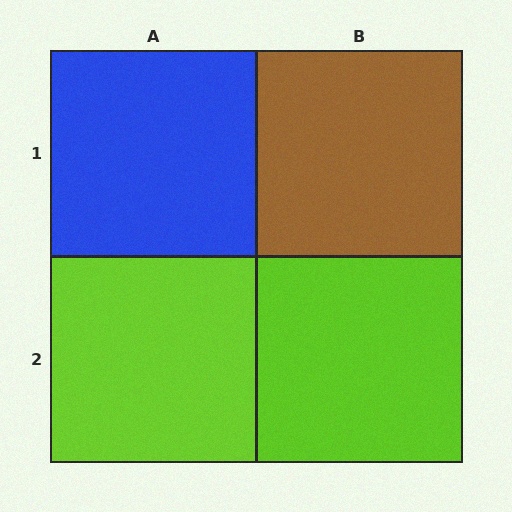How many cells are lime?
2 cells are lime.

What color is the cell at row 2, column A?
Lime.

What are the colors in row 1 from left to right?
Blue, brown.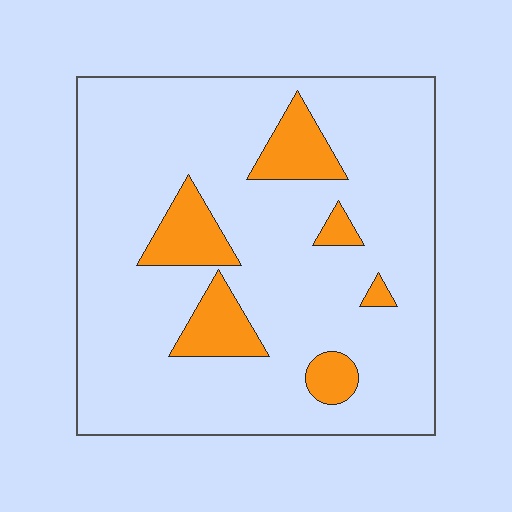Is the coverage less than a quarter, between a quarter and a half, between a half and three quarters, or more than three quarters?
Less than a quarter.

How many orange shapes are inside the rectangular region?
6.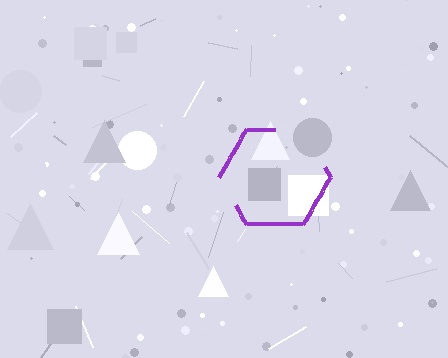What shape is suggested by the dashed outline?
The dashed outline suggests a hexagon.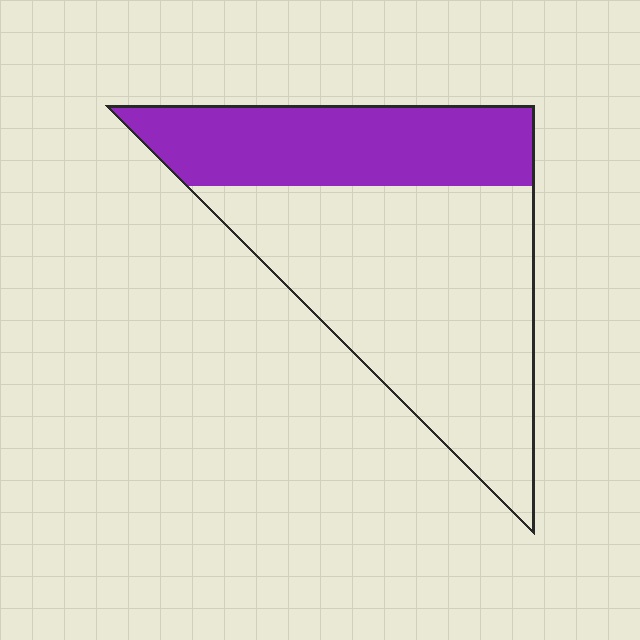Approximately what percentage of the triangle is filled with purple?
Approximately 35%.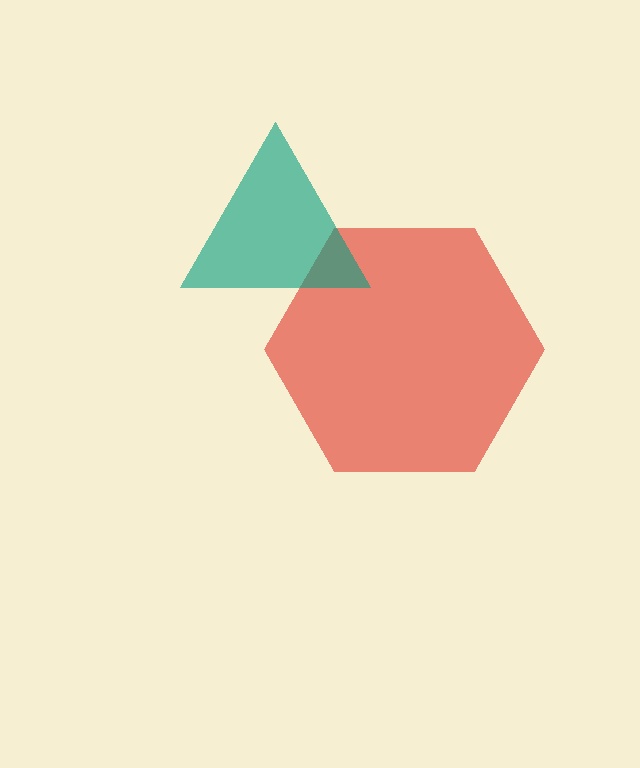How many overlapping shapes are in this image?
There are 2 overlapping shapes in the image.